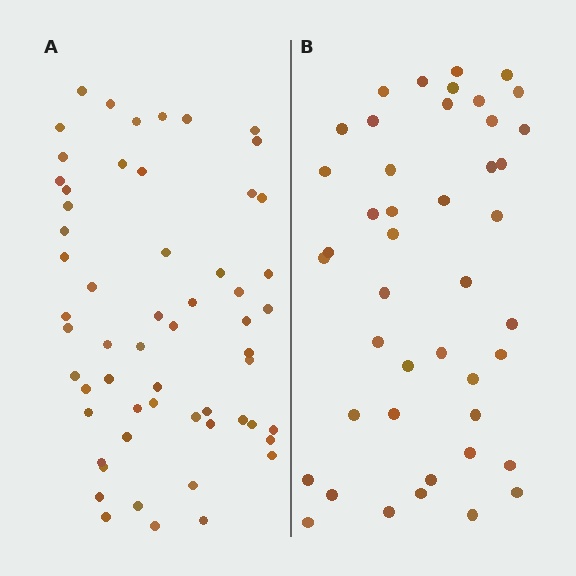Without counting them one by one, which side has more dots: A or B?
Region A (the left region) has more dots.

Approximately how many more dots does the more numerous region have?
Region A has approximately 15 more dots than region B.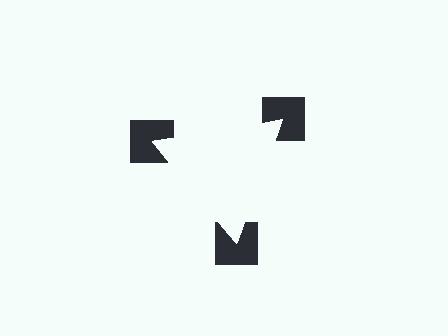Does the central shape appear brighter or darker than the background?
It typically appears slightly brighter than the background, even though no actual brightness change is drawn.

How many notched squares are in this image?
There are 3 — one at each vertex of the illusory triangle.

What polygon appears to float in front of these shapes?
An illusory triangle — its edges are inferred from the aligned wedge cuts in the notched squares, not physically drawn.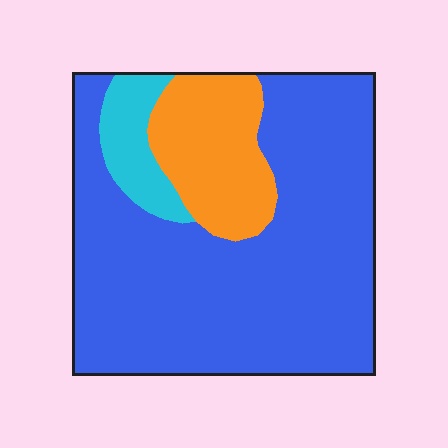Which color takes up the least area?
Cyan, at roughly 10%.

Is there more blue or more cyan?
Blue.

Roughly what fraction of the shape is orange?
Orange takes up about one sixth (1/6) of the shape.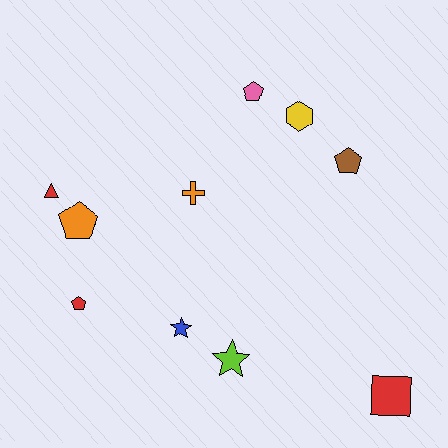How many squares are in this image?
There is 1 square.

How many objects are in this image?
There are 10 objects.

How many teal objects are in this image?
There are no teal objects.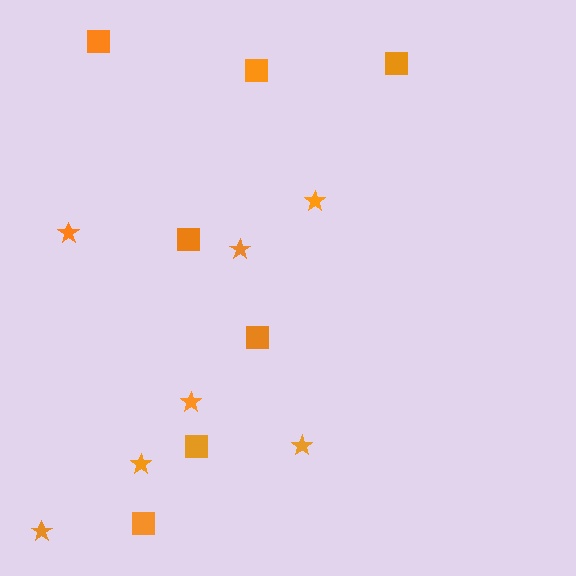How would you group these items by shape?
There are 2 groups: one group of stars (7) and one group of squares (7).